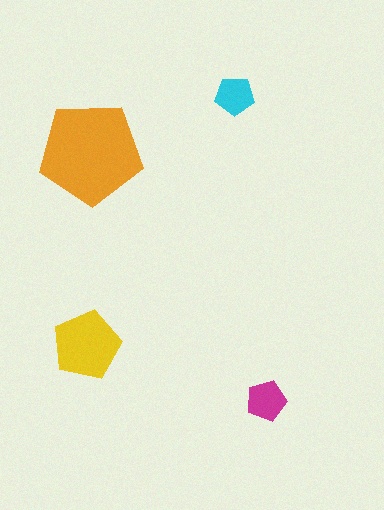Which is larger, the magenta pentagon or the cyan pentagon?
The magenta one.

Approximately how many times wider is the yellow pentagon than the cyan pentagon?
About 2 times wider.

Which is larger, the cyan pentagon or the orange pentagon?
The orange one.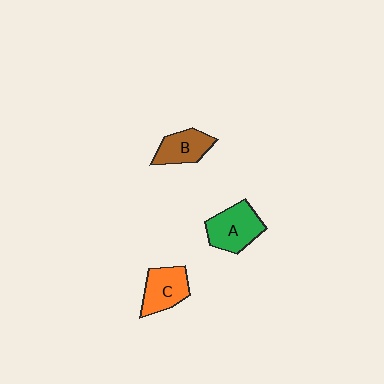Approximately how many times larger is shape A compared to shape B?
Approximately 1.3 times.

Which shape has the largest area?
Shape A (green).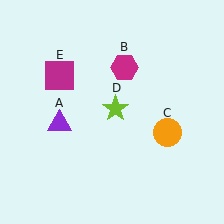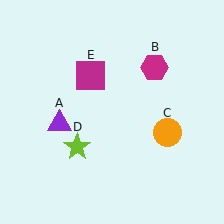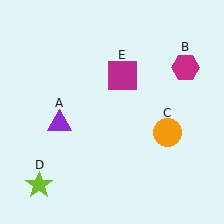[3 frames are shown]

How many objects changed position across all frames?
3 objects changed position: magenta hexagon (object B), lime star (object D), magenta square (object E).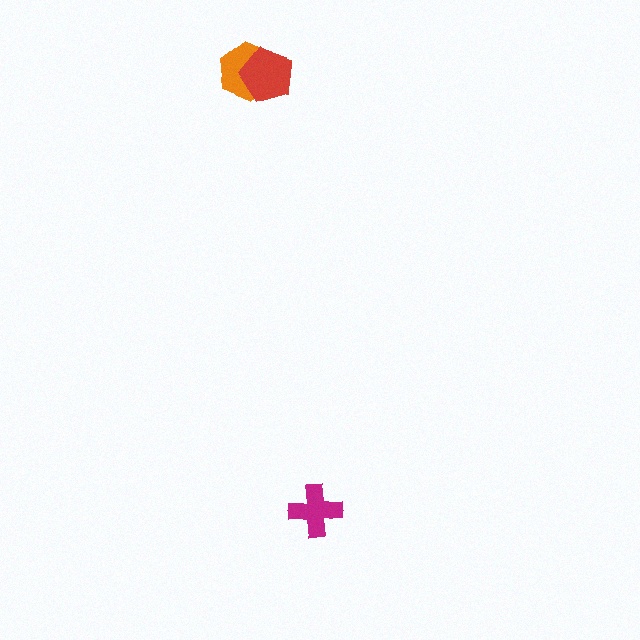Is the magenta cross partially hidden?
No, no other shape covers it.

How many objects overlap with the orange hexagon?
1 object overlaps with the orange hexagon.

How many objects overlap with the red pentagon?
1 object overlaps with the red pentagon.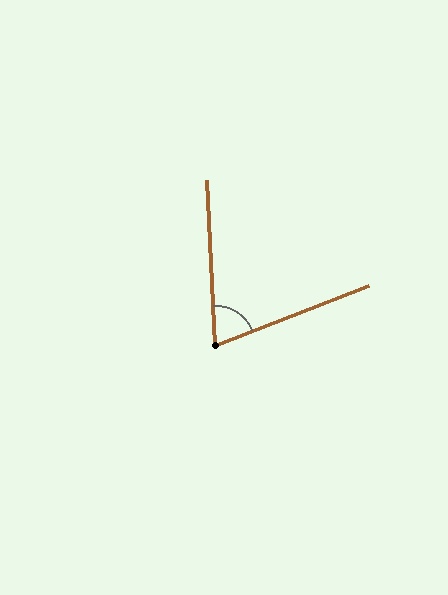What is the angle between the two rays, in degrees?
Approximately 72 degrees.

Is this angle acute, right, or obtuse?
It is acute.